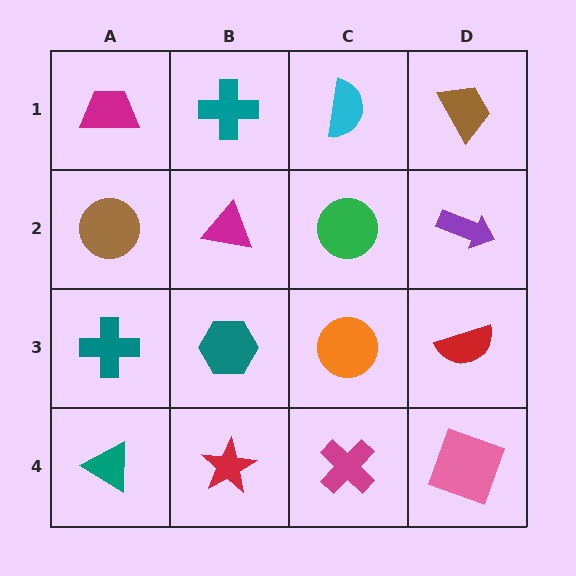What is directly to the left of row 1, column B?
A magenta trapezoid.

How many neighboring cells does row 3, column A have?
3.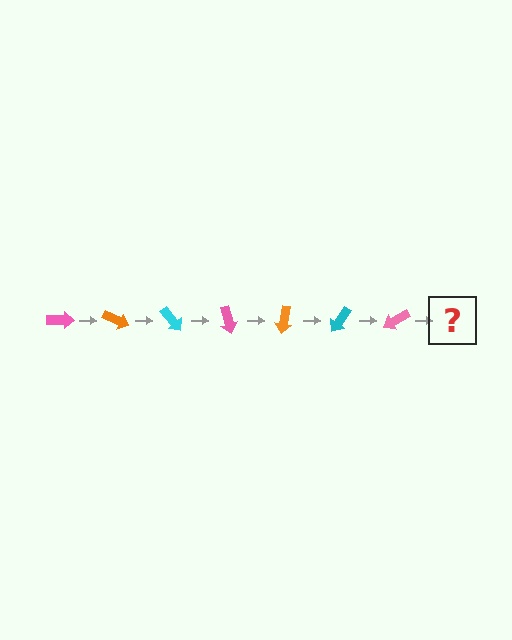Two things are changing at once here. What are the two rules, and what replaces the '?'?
The two rules are that it rotates 25 degrees each step and the color cycles through pink, orange, and cyan. The '?' should be an orange arrow, rotated 175 degrees from the start.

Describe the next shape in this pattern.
It should be an orange arrow, rotated 175 degrees from the start.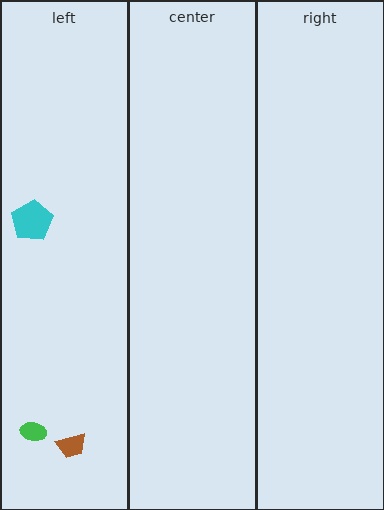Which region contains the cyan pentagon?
The left region.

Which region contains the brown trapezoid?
The left region.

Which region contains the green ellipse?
The left region.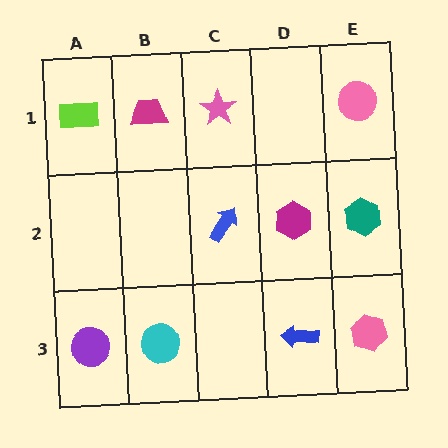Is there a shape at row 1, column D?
No, that cell is empty.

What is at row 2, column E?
A teal hexagon.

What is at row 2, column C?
A blue arrow.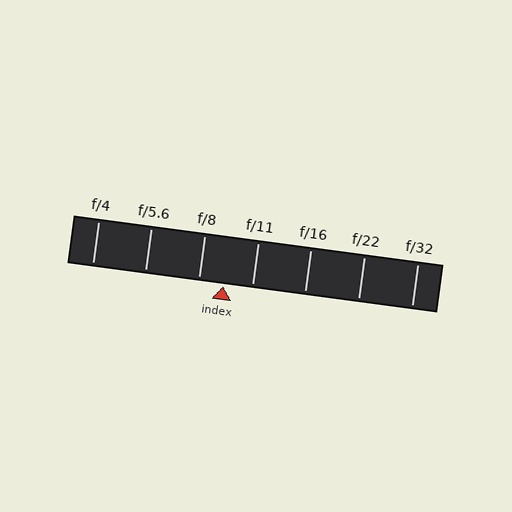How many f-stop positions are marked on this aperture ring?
There are 7 f-stop positions marked.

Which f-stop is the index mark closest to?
The index mark is closest to f/8.